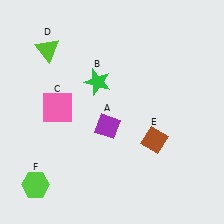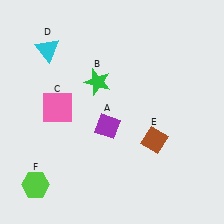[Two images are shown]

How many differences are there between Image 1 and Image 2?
There is 1 difference between the two images.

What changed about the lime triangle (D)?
In Image 1, D is lime. In Image 2, it changed to cyan.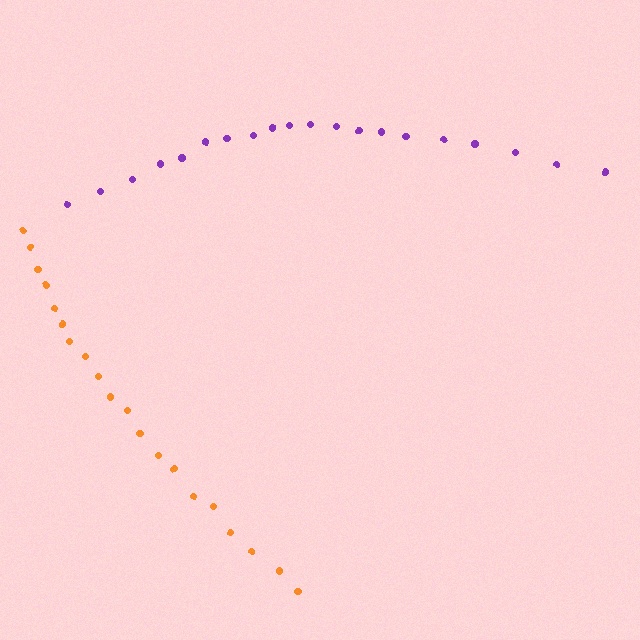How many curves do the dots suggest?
There are 2 distinct paths.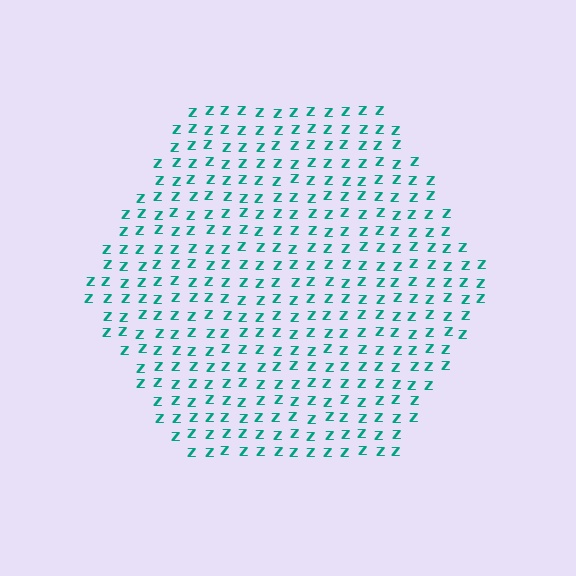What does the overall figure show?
The overall figure shows a hexagon.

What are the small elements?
The small elements are letter Z's.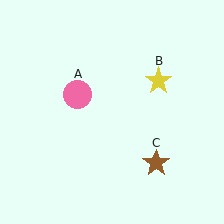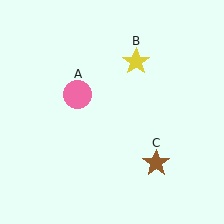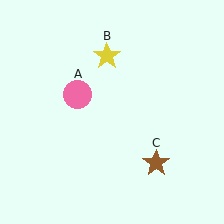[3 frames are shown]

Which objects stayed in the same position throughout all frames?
Pink circle (object A) and brown star (object C) remained stationary.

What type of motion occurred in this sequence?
The yellow star (object B) rotated counterclockwise around the center of the scene.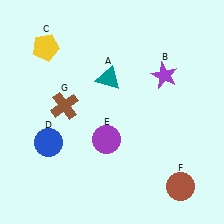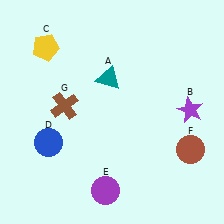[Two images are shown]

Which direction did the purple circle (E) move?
The purple circle (E) moved down.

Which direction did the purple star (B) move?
The purple star (B) moved down.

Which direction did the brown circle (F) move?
The brown circle (F) moved up.